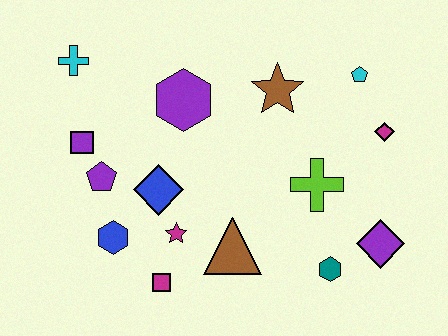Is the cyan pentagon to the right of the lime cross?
Yes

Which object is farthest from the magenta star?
The cyan pentagon is farthest from the magenta star.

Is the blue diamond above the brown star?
No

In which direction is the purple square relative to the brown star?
The purple square is to the left of the brown star.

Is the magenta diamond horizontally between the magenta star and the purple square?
No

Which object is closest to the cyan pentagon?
The magenta diamond is closest to the cyan pentagon.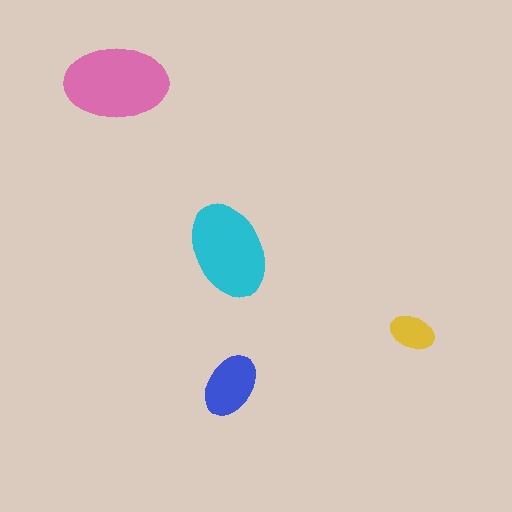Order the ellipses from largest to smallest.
the pink one, the cyan one, the blue one, the yellow one.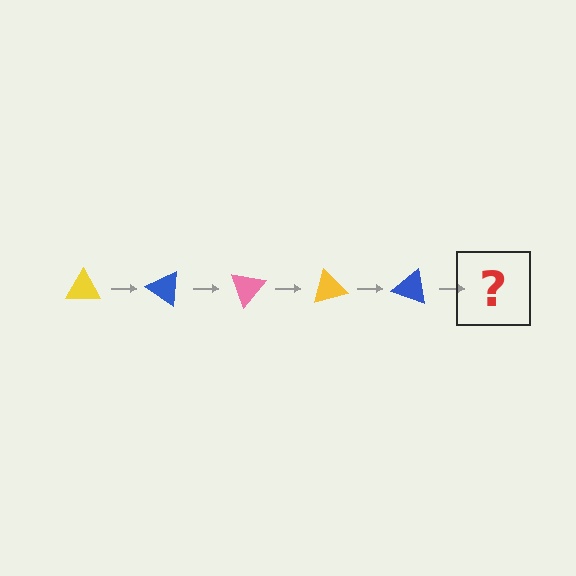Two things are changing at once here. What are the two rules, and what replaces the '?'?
The two rules are that it rotates 35 degrees each step and the color cycles through yellow, blue, and pink. The '?' should be a pink triangle, rotated 175 degrees from the start.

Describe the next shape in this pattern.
It should be a pink triangle, rotated 175 degrees from the start.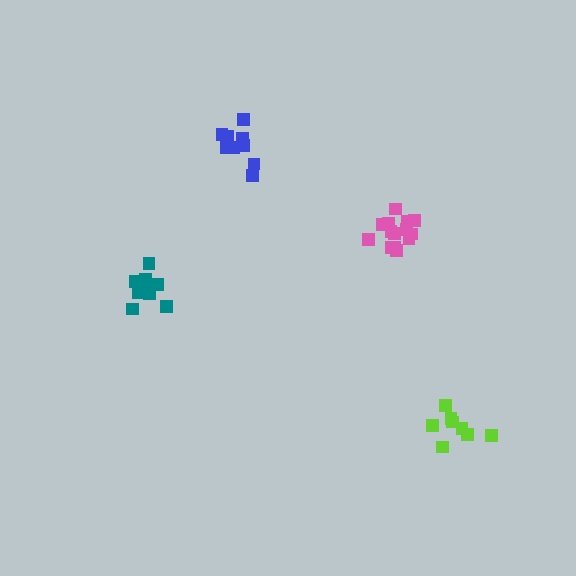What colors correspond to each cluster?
The clusters are colored: pink, lime, teal, blue.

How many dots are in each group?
Group 1: 14 dots, Group 2: 8 dots, Group 3: 10 dots, Group 4: 9 dots (41 total).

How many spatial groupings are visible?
There are 4 spatial groupings.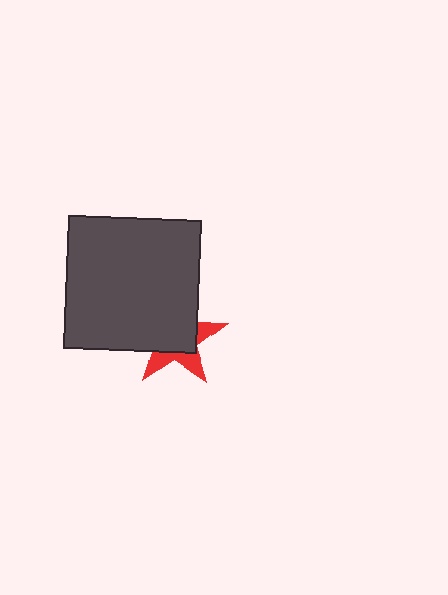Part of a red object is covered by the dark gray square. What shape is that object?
It is a star.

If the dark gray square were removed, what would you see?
You would see the complete red star.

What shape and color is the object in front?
The object in front is a dark gray square.